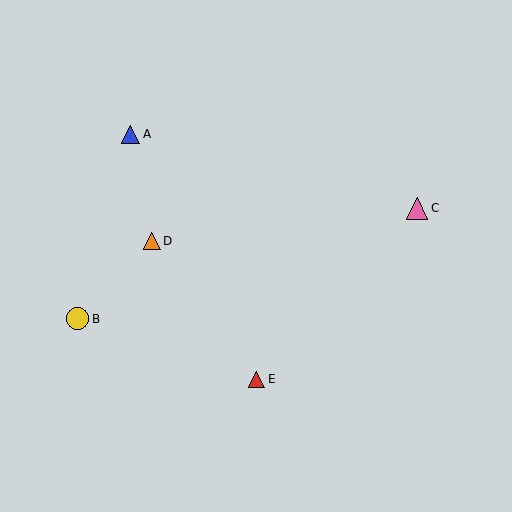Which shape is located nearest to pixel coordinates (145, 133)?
The blue triangle (labeled A) at (131, 134) is nearest to that location.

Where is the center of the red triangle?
The center of the red triangle is at (257, 379).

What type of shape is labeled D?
Shape D is an orange triangle.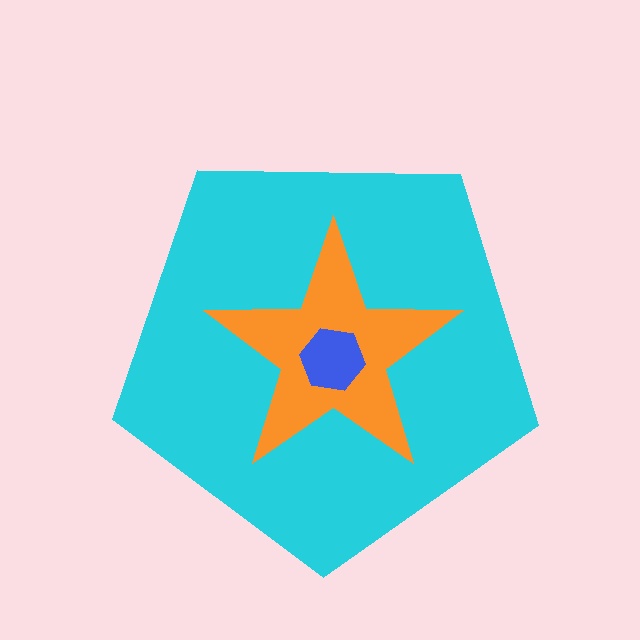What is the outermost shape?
The cyan pentagon.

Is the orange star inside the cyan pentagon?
Yes.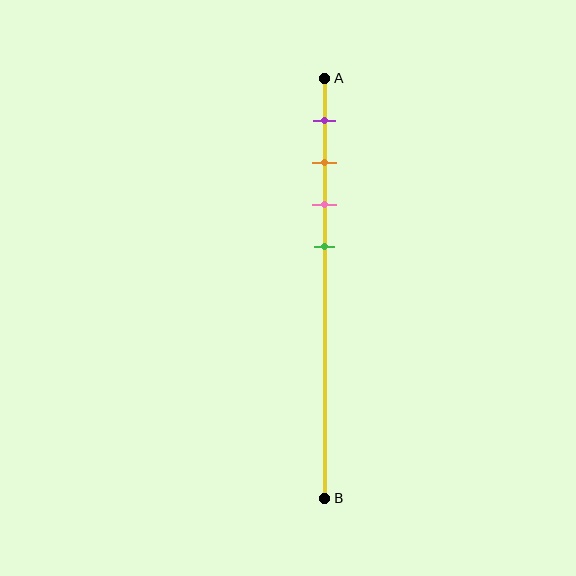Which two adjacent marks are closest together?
The orange and pink marks are the closest adjacent pair.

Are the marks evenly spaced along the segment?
Yes, the marks are approximately evenly spaced.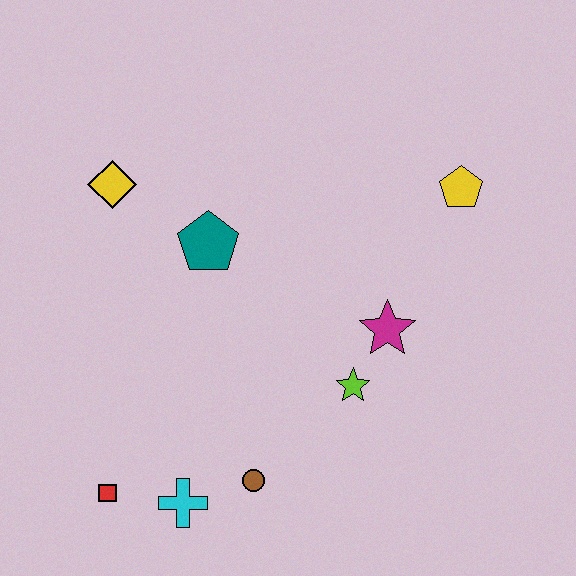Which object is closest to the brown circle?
The cyan cross is closest to the brown circle.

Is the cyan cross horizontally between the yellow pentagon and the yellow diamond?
Yes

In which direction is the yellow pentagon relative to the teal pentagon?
The yellow pentagon is to the right of the teal pentagon.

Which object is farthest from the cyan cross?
The yellow pentagon is farthest from the cyan cross.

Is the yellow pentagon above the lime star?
Yes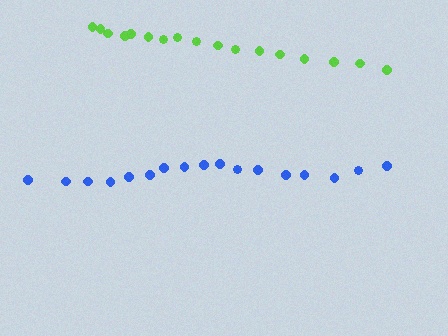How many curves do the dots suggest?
There are 2 distinct paths.